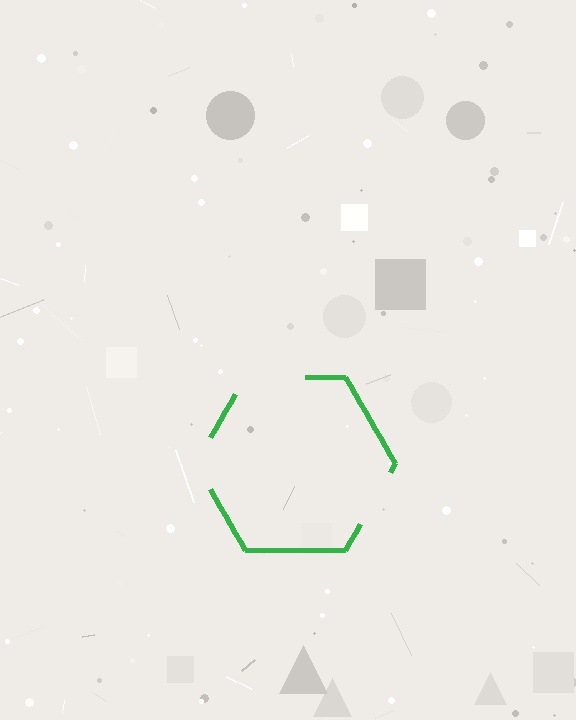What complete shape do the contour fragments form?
The contour fragments form a hexagon.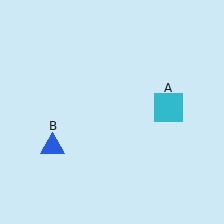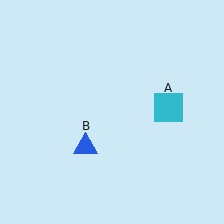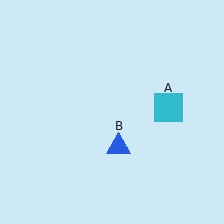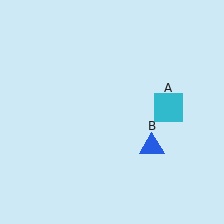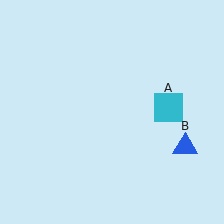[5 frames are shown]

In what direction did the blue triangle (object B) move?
The blue triangle (object B) moved right.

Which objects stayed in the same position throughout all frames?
Cyan square (object A) remained stationary.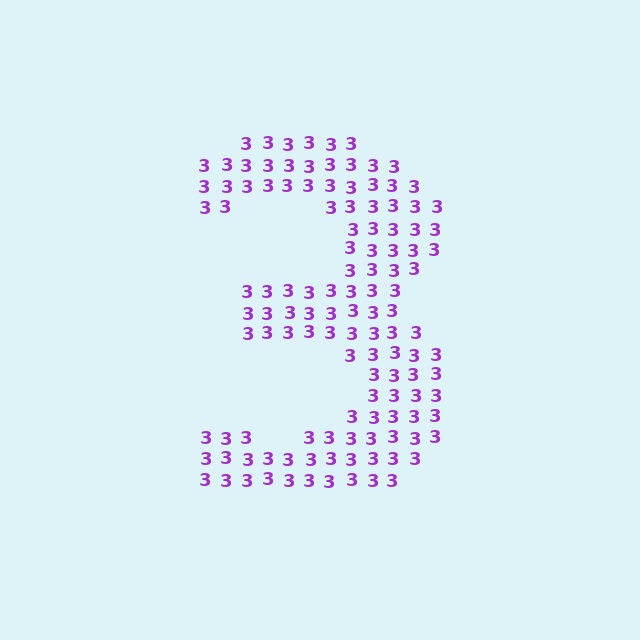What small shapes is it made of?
It is made of small digit 3's.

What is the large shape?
The large shape is the digit 3.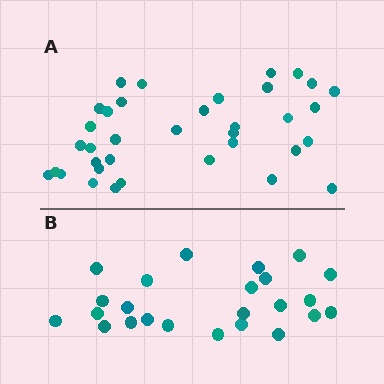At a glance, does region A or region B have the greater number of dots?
Region A (the top region) has more dots.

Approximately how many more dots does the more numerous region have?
Region A has roughly 12 or so more dots than region B.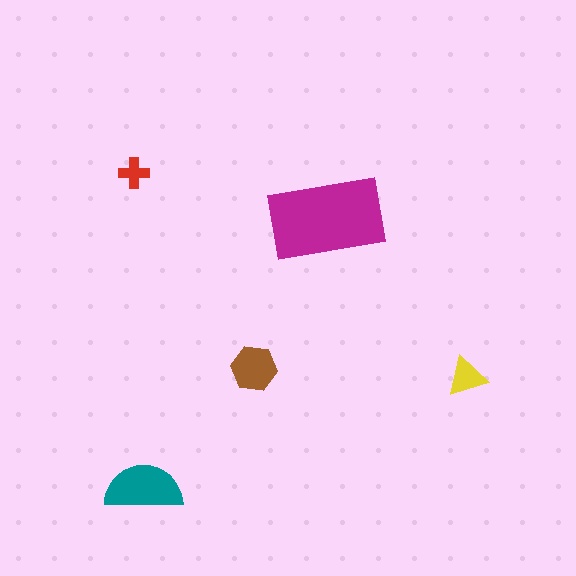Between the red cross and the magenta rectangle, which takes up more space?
The magenta rectangle.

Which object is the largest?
The magenta rectangle.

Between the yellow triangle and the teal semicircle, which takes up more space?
The teal semicircle.